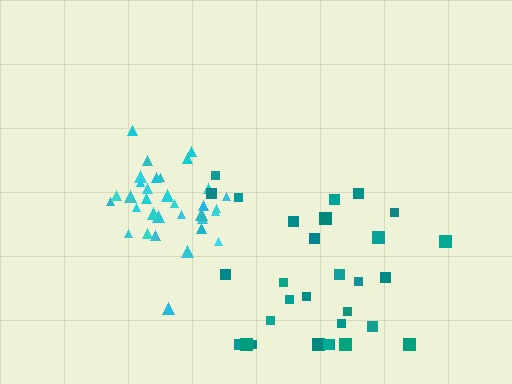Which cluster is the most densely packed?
Cyan.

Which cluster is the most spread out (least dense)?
Teal.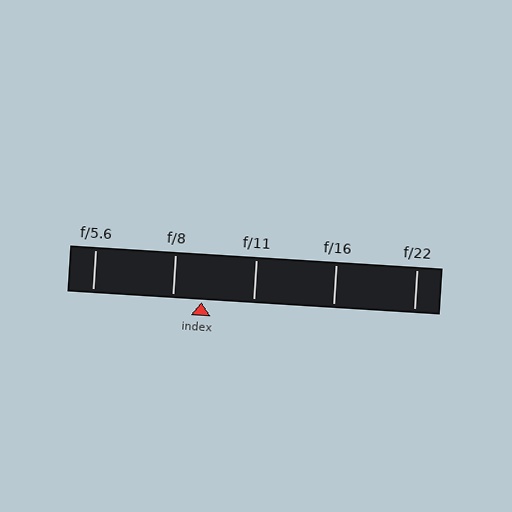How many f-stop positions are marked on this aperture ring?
There are 5 f-stop positions marked.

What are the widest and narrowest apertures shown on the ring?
The widest aperture shown is f/5.6 and the narrowest is f/22.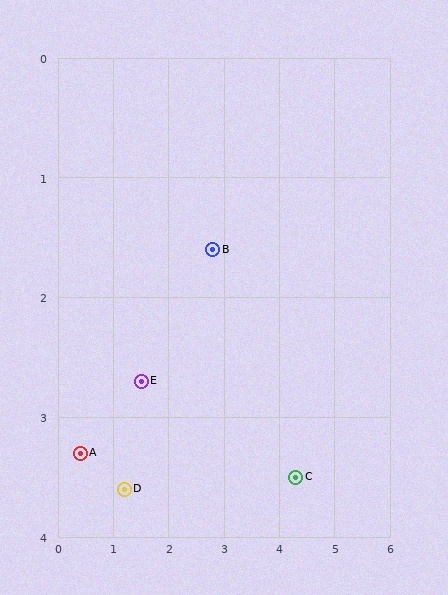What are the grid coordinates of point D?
Point D is at approximately (1.2, 3.6).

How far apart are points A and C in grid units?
Points A and C are about 3.9 grid units apart.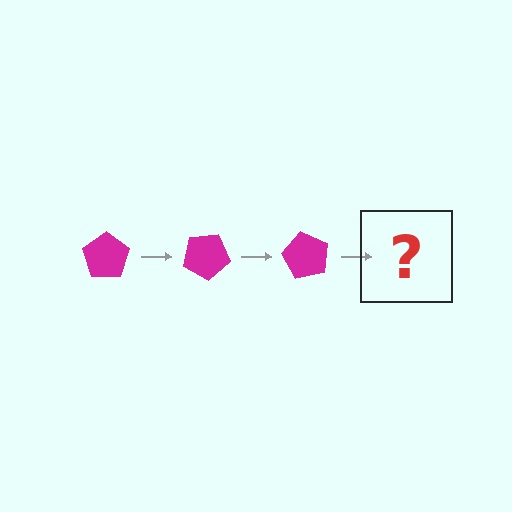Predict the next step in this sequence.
The next step is a magenta pentagon rotated 90 degrees.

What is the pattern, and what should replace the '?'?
The pattern is that the pentagon rotates 30 degrees each step. The '?' should be a magenta pentagon rotated 90 degrees.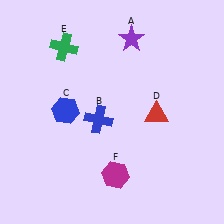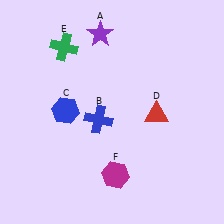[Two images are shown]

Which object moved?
The purple star (A) moved left.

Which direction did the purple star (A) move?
The purple star (A) moved left.